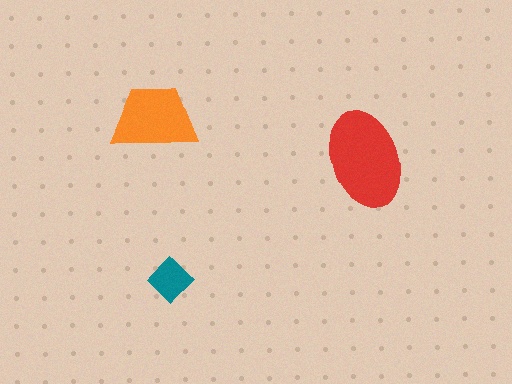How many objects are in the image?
There are 3 objects in the image.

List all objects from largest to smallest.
The red ellipse, the orange trapezoid, the teal diamond.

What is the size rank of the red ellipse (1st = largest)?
1st.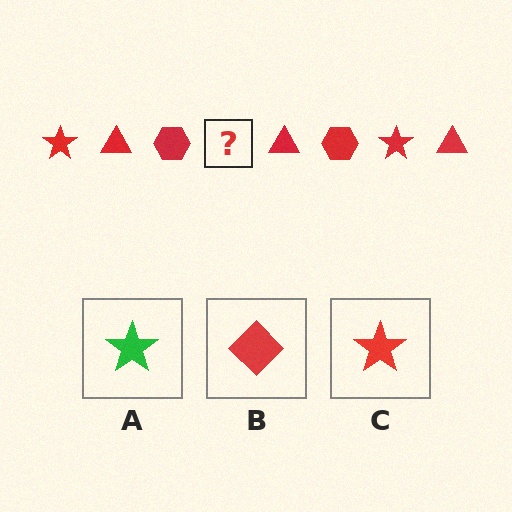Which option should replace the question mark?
Option C.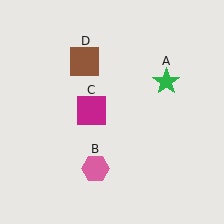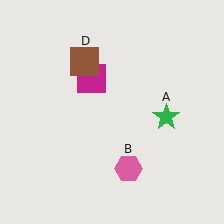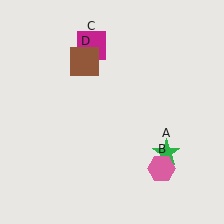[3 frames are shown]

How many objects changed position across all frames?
3 objects changed position: green star (object A), pink hexagon (object B), magenta square (object C).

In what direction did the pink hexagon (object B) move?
The pink hexagon (object B) moved right.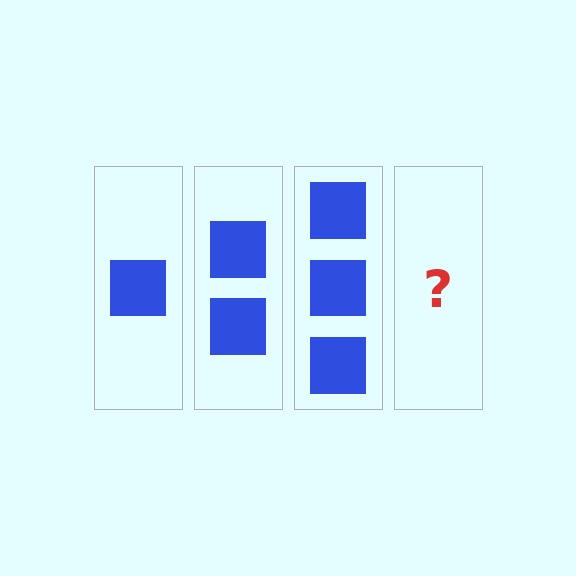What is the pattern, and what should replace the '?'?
The pattern is that each step adds one more square. The '?' should be 4 squares.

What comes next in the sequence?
The next element should be 4 squares.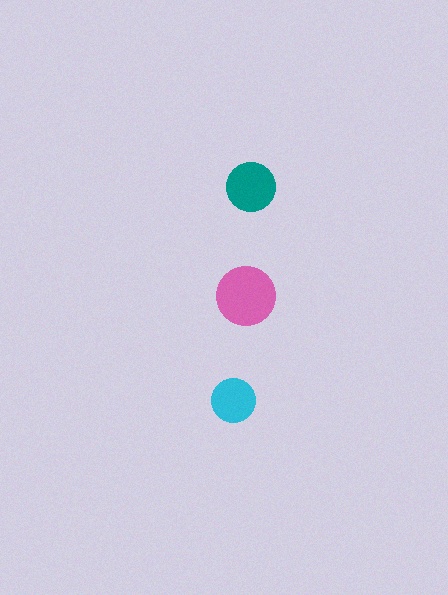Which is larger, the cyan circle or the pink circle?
The pink one.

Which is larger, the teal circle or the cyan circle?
The teal one.